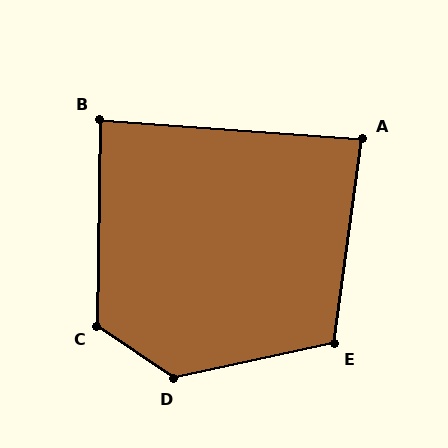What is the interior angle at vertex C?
Approximately 124 degrees (obtuse).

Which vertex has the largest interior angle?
D, at approximately 133 degrees.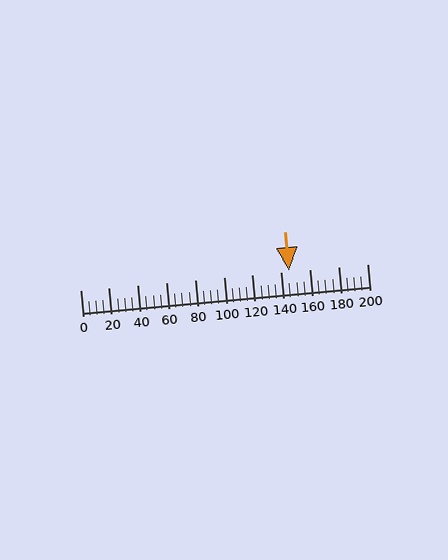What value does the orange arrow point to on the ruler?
The orange arrow points to approximately 145.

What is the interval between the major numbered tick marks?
The major tick marks are spaced 20 units apart.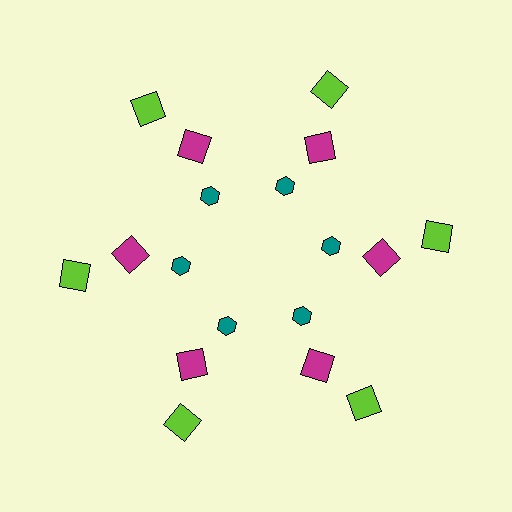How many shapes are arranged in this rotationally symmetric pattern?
There are 18 shapes, arranged in 6 groups of 3.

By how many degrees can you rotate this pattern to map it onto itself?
The pattern maps onto itself every 60 degrees of rotation.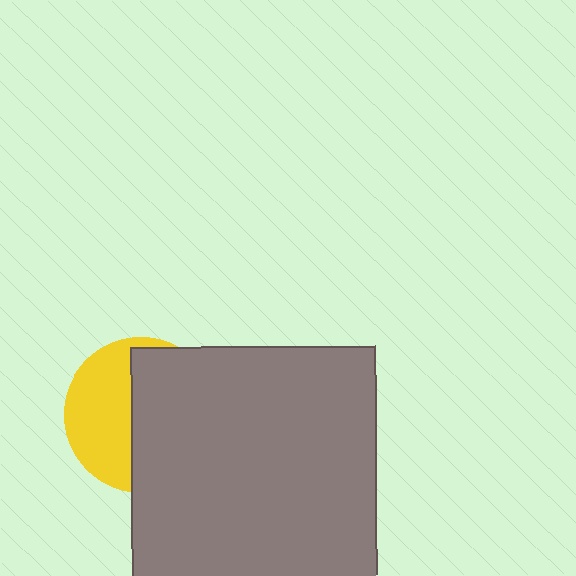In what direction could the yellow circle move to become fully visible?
The yellow circle could move left. That would shift it out from behind the gray square entirely.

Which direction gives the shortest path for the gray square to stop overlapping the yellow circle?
Moving right gives the shortest separation.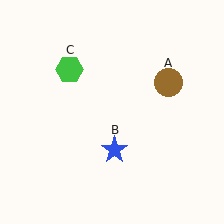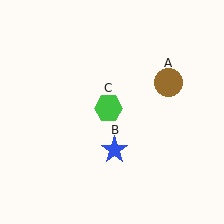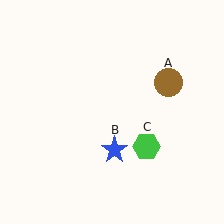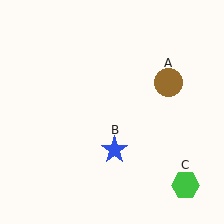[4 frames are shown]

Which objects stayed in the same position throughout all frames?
Brown circle (object A) and blue star (object B) remained stationary.